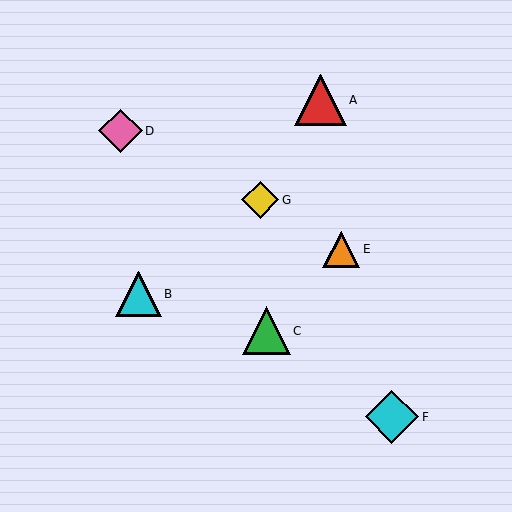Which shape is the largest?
The cyan diamond (labeled F) is the largest.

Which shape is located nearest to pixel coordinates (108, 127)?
The pink diamond (labeled D) at (121, 131) is nearest to that location.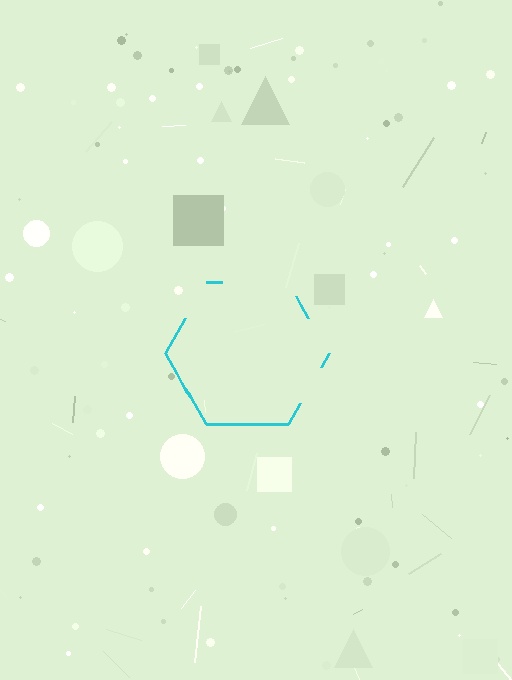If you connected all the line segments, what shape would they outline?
They would outline a hexagon.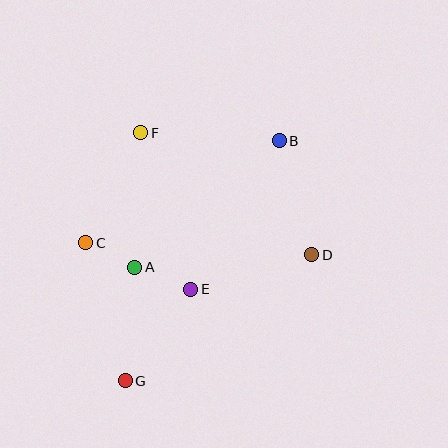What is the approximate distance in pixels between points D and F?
The distance between D and F is approximately 210 pixels.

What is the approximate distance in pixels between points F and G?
The distance between F and G is approximately 249 pixels.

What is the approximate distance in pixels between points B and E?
The distance between B and E is approximately 173 pixels.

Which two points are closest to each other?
Points A and C are closest to each other.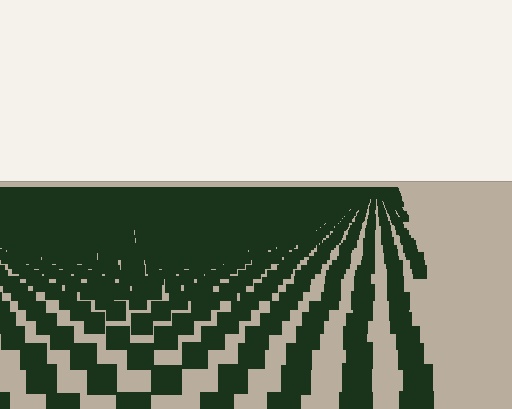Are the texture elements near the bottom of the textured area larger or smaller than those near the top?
Larger. Near the bottom, elements are closer to the viewer and appear at a bigger on-screen size.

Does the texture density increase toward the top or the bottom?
Density increases toward the top.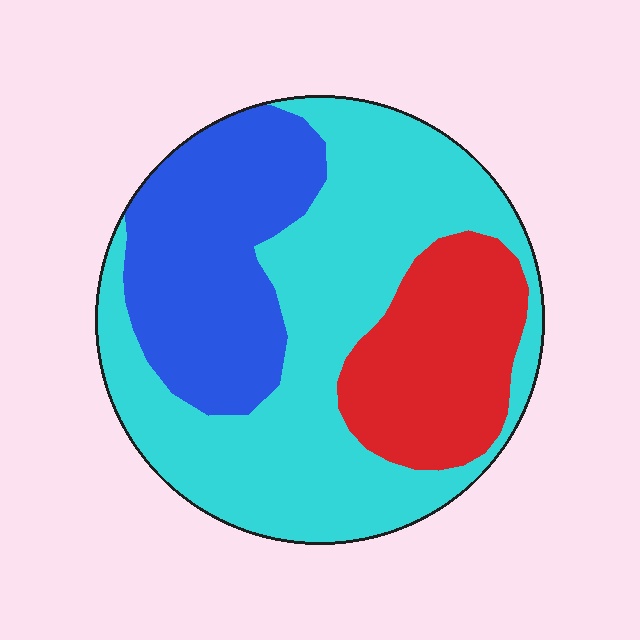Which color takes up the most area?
Cyan, at roughly 55%.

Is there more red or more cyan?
Cyan.